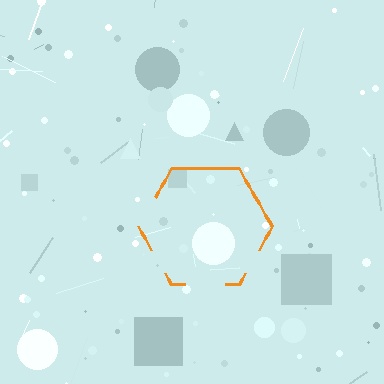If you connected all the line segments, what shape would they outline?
They would outline a hexagon.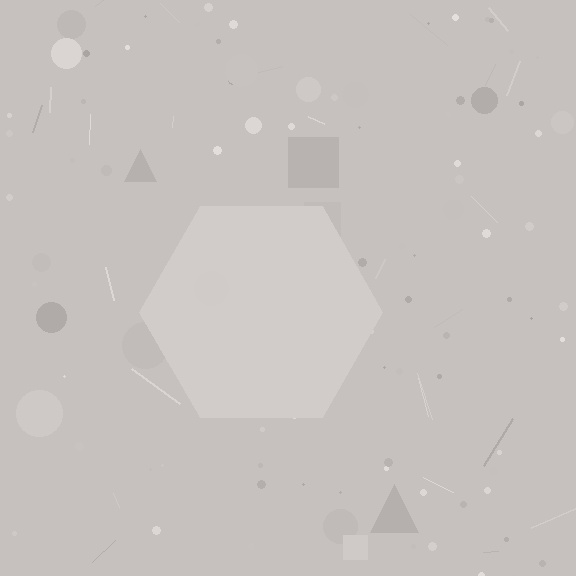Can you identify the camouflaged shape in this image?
The camouflaged shape is a hexagon.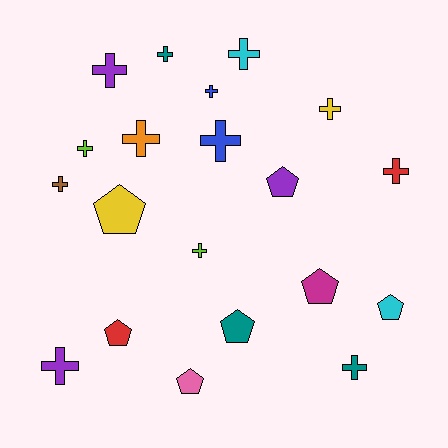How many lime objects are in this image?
There are 2 lime objects.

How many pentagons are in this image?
There are 7 pentagons.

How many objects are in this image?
There are 20 objects.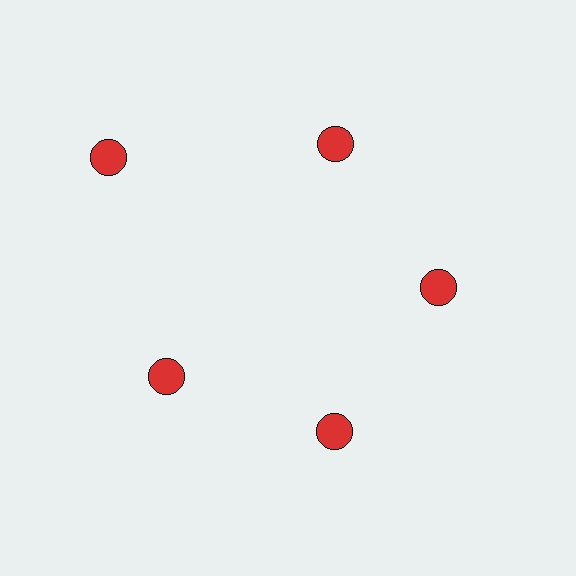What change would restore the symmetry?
The symmetry would be restored by moving it inward, back onto the ring so that all 5 circles sit at equal angles and equal distance from the center.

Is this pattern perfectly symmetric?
No. The 5 red circles are arranged in a ring, but one element near the 10 o'clock position is pushed outward from the center, breaking the 5-fold rotational symmetry.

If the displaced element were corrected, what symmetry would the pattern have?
It would have 5-fold rotational symmetry — the pattern would map onto itself every 72 degrees.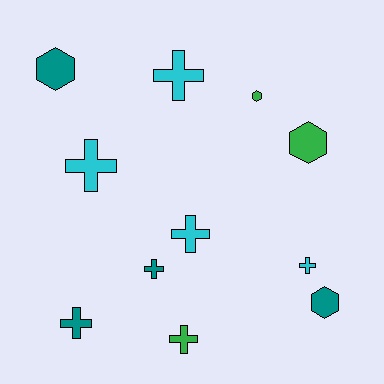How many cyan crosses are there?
There are 4 cyan crosses.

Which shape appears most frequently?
Cross, with 7 objects.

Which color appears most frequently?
Cyan, with 4 objects.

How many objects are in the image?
There are 11 objects.